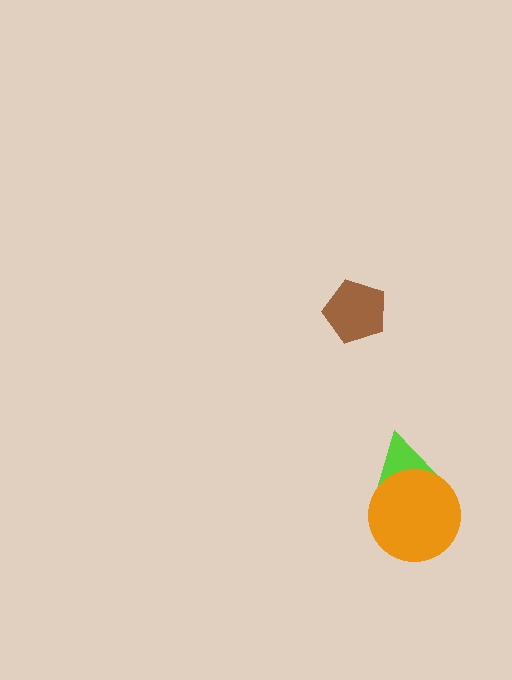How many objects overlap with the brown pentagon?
0 objects overlap with the brown pentagon.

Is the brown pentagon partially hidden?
No, no other shape covers it.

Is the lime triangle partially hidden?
Yes, it is partially covered by another shape.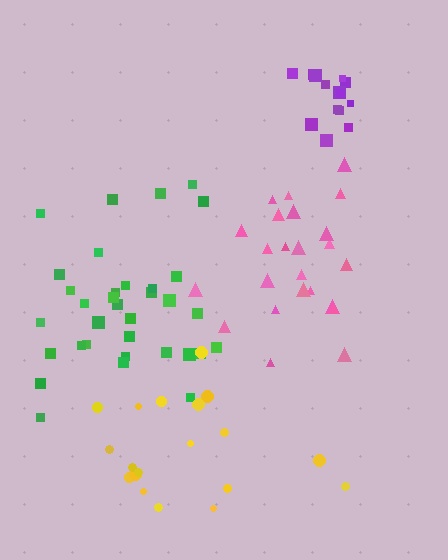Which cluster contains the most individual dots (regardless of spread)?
Green (34).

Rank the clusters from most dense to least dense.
purple, pink, green, yellow.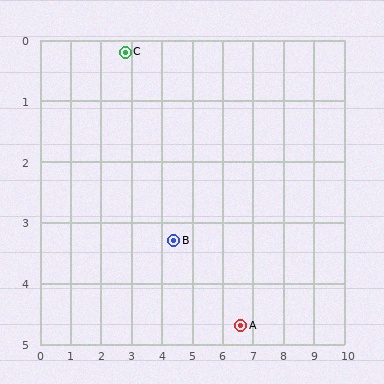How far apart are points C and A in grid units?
Points C and A are about 5.9 grid units apart.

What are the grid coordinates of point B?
Point B is at approximately (4.4, 3.3).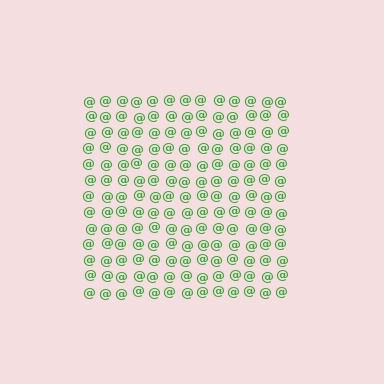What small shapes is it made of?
It is made of small at signs.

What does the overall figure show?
The overall figure shows a square.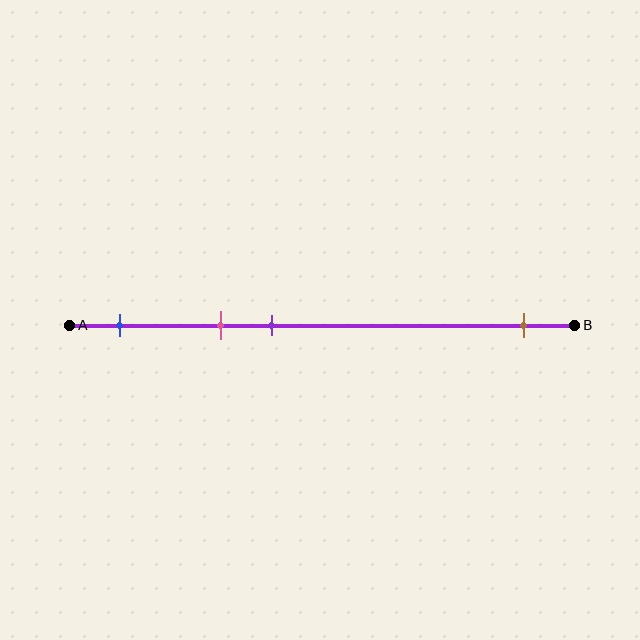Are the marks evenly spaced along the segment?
No, the marks are not evenly spaced.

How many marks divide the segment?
There are 4 marks dividing the segment.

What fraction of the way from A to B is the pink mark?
The pink mark is approximately 30% (0.3) of the way from A to B.